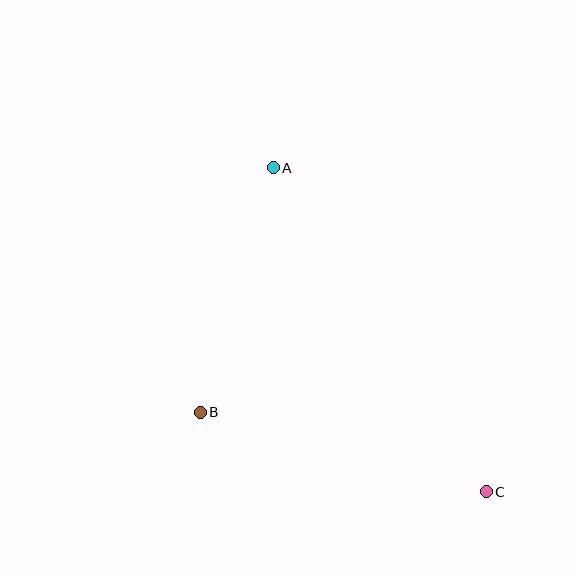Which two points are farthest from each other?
Points A and C are farthest from each other.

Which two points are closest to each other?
Points A and B are closest to each other.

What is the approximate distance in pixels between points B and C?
The distance between B and C is approximately 297 pixels.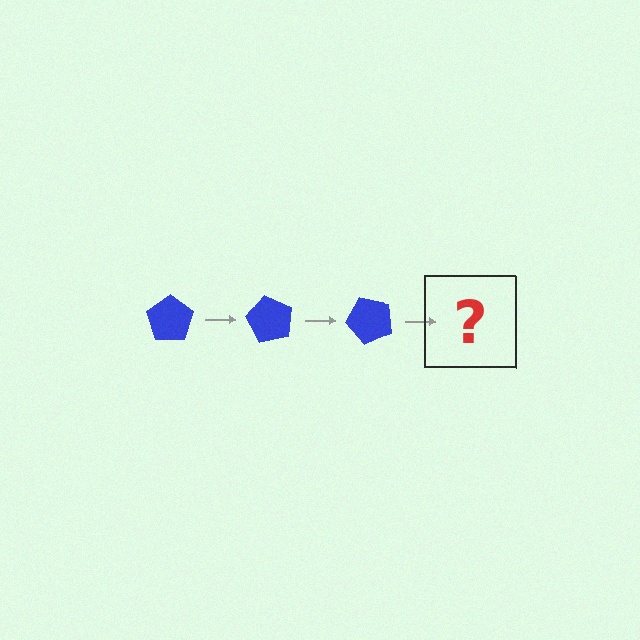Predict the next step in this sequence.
The next step is a blue pentagon rotated 180 degrees.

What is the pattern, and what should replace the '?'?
The pattern is that the pentagon rotates 60 degrees each step. The '?' should be a blue pentagon rotated 180 degrees.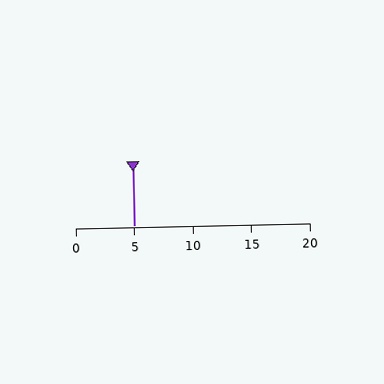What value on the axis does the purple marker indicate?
The marker indicates approximately 5.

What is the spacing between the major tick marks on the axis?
The major ticks are spaced 5 apart.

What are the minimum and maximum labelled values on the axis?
The axis runs from 0 to 20.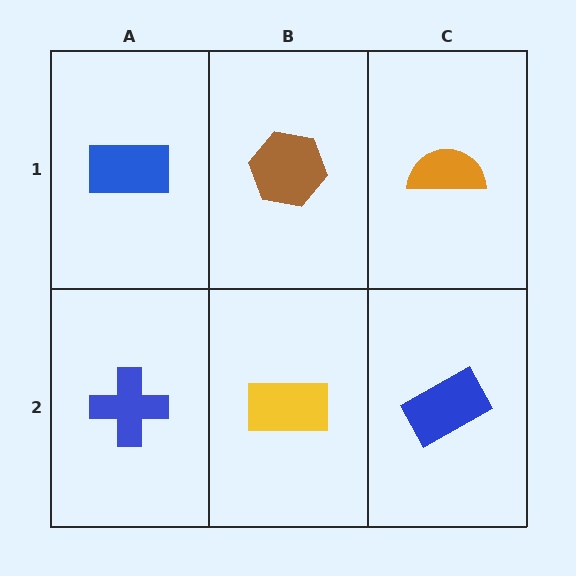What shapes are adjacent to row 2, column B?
A brown hexagon (row 1, column B), a blue cross (row 2, column A), a blue rectangle (row 2, column C).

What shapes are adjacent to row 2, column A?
A blue rectangle (row 1, column A), a yellow rectangle (row 2, column B).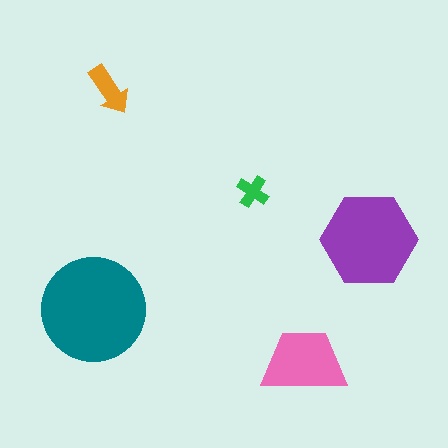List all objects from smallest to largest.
The green cross, the orange arrow, the pink trapezoid, the purple hexagon, the teal circle.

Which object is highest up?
The orange arrow is topmost.